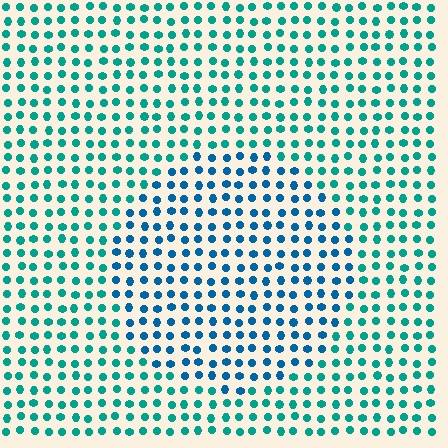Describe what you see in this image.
The image is filled with small teal elements in a uniform arrangement. A circle-shaped region is visible where the elements are tinted to a slightly different hue, forming a subtle color boundary.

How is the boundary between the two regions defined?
The boundary is defined purely by a slight shift in hue (about 31 degrees). Spacing, size, and orientation are identical on both sides.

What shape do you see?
I see a circle.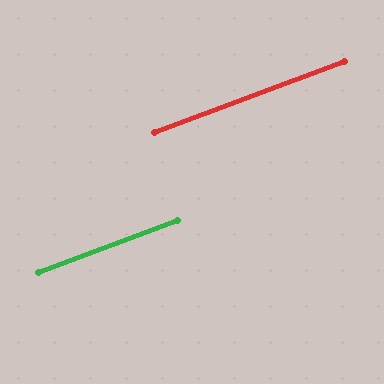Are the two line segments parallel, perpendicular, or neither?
Parallel — their directions differ by only 0.2°.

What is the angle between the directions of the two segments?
Approximately 0 degrees.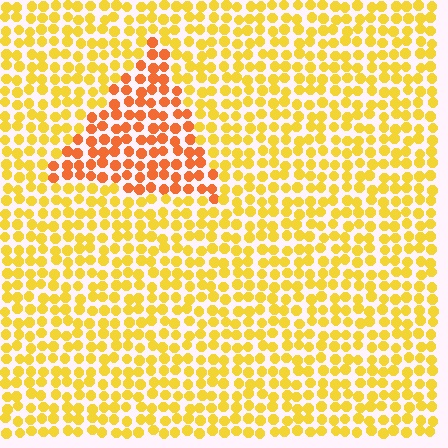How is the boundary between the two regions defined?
The boundary is defined purely by a slight shift in hue (about 33 degrees). Spacing, size, and orientation are identical on both sides.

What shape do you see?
I see a triangle.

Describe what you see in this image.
The image is filled with small yellow elements in a uniform arrangement. A triangle-shaped region is visible where the elements are tinted to a slightly different hue, forming a subtle color boundary.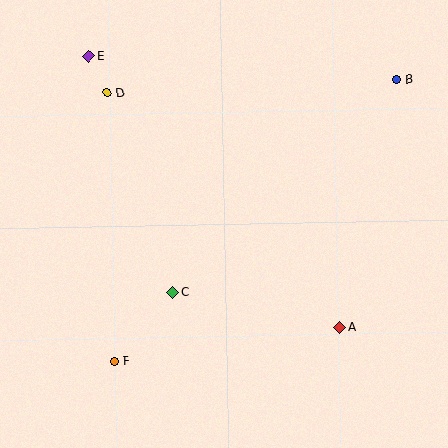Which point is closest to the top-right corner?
Point B is closest to the top-right corner.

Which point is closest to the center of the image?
Point C at (173, 292) is closest to the center.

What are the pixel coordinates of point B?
Point B is at (397, 79).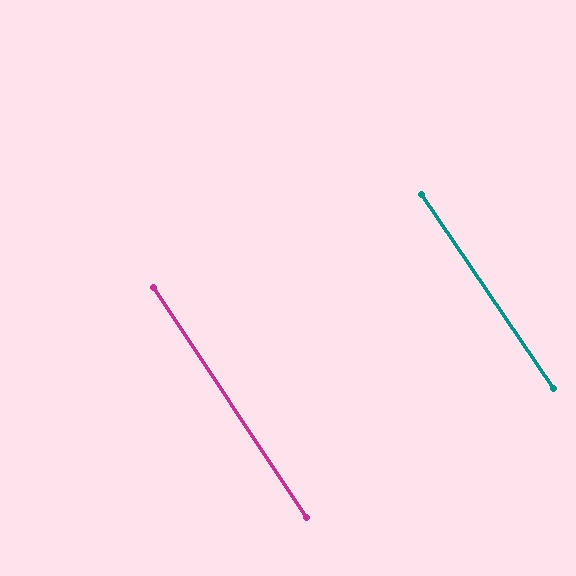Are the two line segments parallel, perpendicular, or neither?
Parallel — their directions differ by only 0.6°.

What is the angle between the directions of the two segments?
Approximately 1 degree.